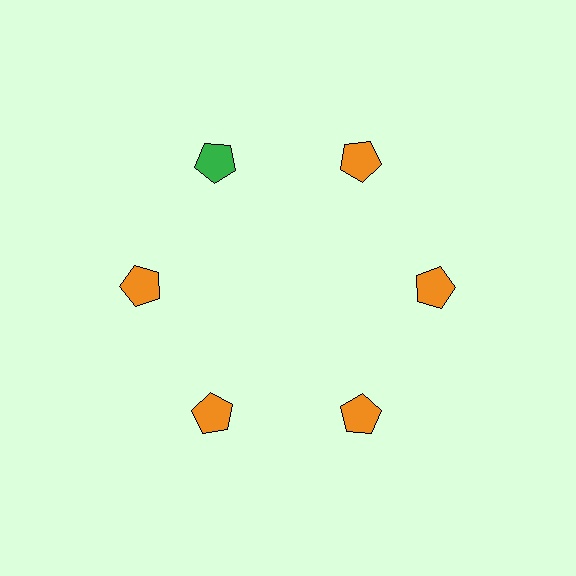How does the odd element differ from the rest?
It has a different color: green instead of orange.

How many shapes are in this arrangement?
There are 6 shapes arranged in a ring pattern.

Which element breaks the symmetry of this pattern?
The green pentagon at roughly the 11 o'clock position breaks the symmetry. All other shapes are orange pentagons.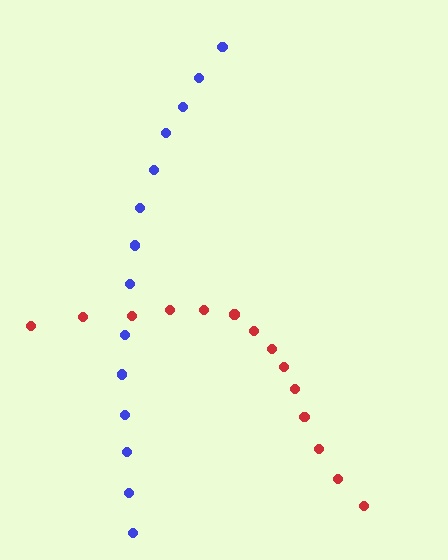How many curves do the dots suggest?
There are 2 distinct paths.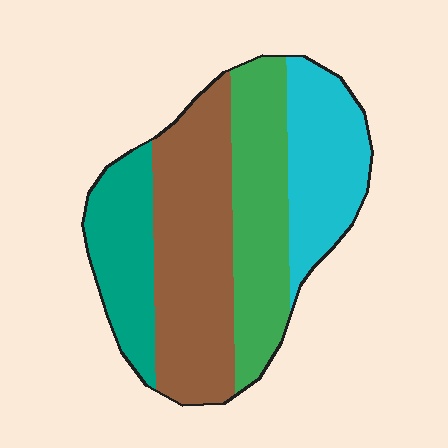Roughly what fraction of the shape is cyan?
Cyan takes up about one fifth (1/5) of the shape.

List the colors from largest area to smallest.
From largest to smallest: brown, green, cyan, teal.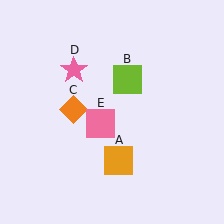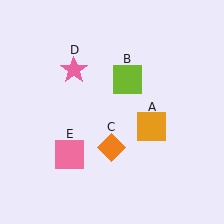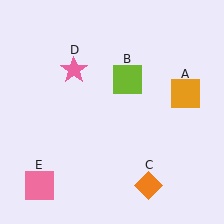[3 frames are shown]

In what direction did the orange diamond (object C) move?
The orange diamond (object C) moved down and to the right.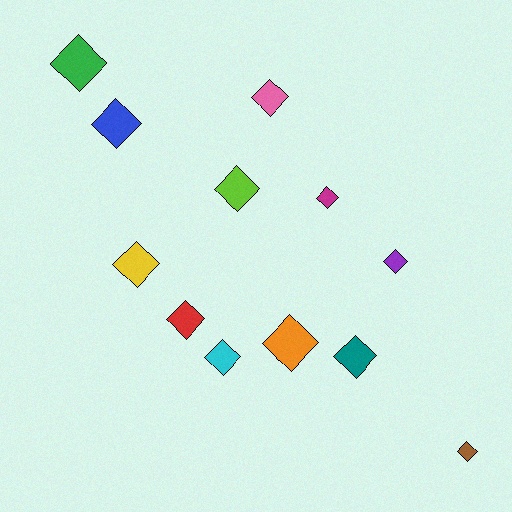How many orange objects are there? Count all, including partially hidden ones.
There is 1 orange object.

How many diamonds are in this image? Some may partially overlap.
There are 12 diamonds.